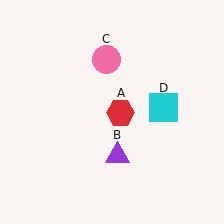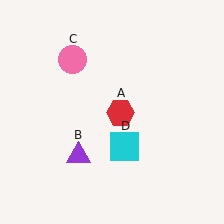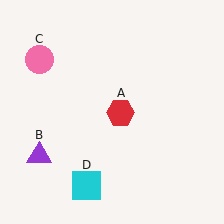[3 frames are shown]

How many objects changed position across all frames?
3 objects changed position: purple triangle (object B), pink circle (object C), cyan square (object D).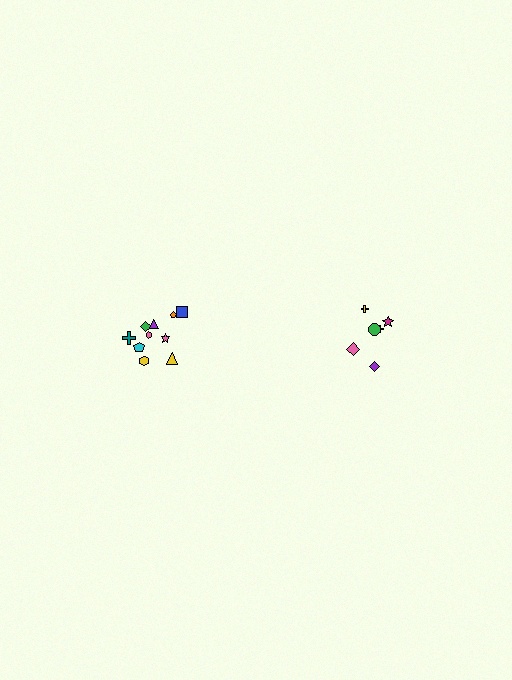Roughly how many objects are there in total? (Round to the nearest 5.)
Roughly 15 objects in total.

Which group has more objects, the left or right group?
The left group.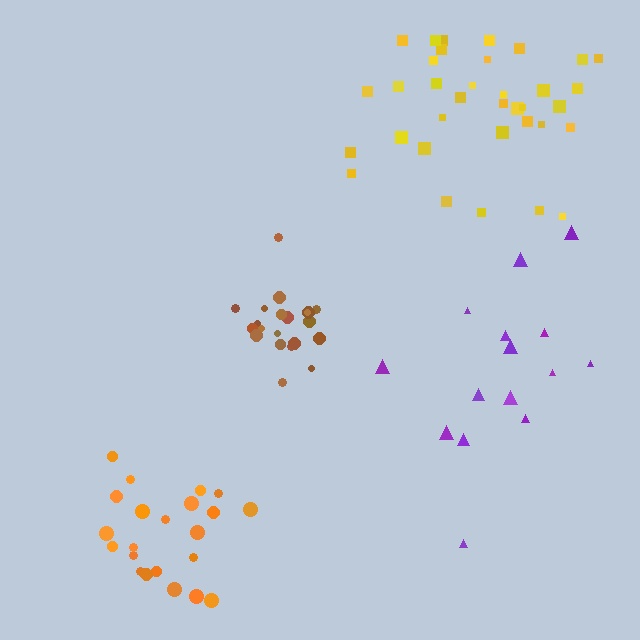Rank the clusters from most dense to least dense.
brown, orange, yellow, purple.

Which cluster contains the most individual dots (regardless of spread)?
Yellow (35).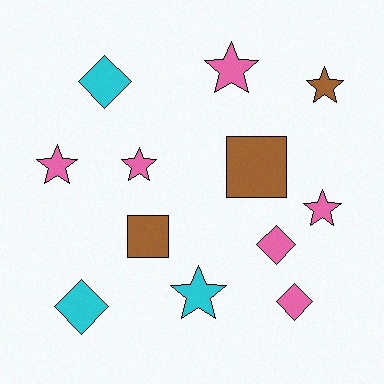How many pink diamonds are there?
There are 2 pink diamonds.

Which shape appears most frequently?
Star, with 6 objects.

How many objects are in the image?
There are 12 objects.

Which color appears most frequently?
Pink, with 6 objects.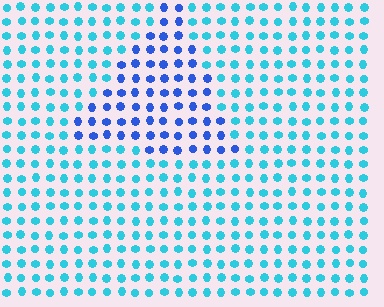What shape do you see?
I see a triangle.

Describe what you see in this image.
The image is filled with small cyan elements in a uniform arrangement. A triangle-shaped region is visible where the elements are tinted to a slightly different hue, forming a subtle color boundary.